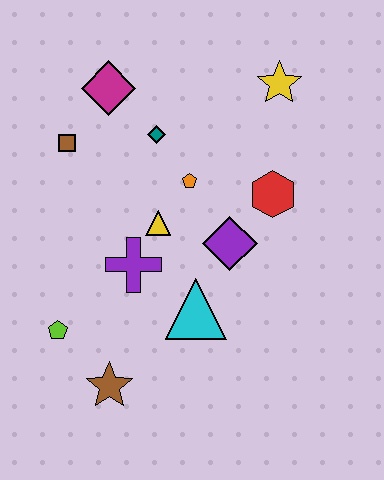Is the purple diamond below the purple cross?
No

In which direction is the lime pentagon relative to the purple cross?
The lime pentagon is to the left of the purple cross.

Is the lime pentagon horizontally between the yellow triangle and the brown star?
No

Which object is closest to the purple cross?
The yellow triangle is closest to the purple cross.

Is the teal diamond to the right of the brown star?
Yes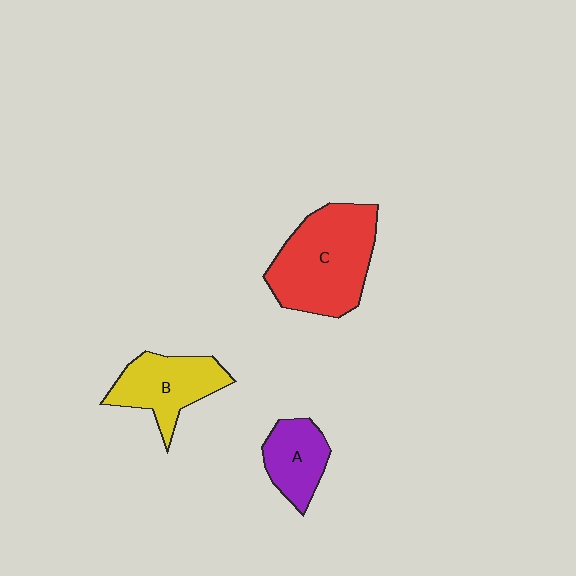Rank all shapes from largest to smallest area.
From largest to smallest: C (red), B (yellow), A (purple).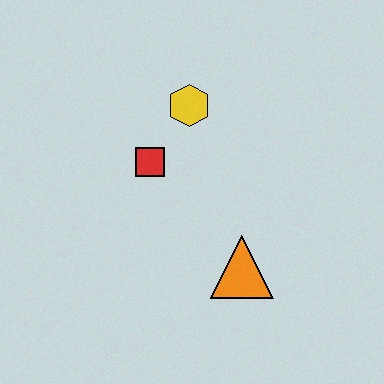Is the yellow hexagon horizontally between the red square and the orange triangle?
Yes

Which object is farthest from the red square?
The orange triangle is farthest from the red square.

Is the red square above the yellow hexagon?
No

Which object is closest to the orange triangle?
The red square is closest to the orange triangle.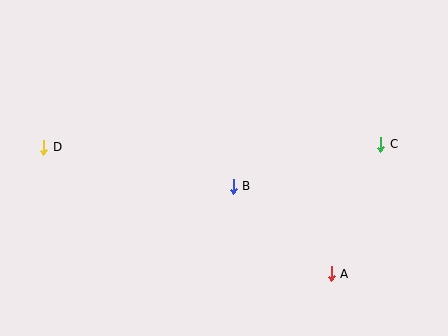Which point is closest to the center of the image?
Point B at (233, 186) is closest to the center.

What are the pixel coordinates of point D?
Point D is at (44, 147).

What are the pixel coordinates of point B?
Point B is at (233, 186).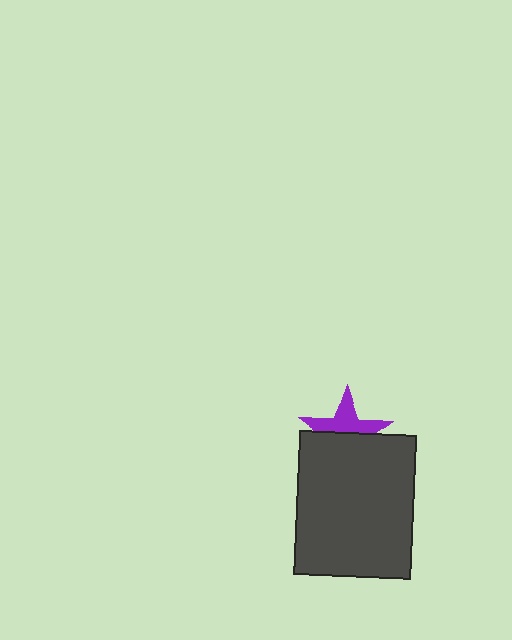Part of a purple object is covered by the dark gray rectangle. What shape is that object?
It is a star.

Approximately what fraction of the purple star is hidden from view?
Roughly 53% of the purple star is hidden behind the dark gray rectangle.